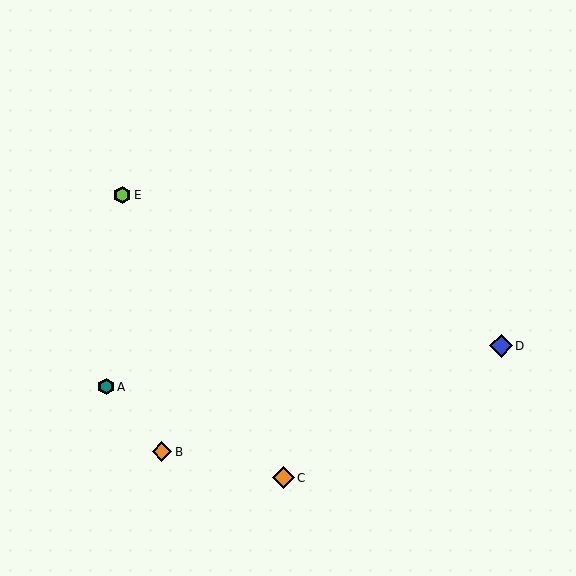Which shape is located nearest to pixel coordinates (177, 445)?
The orange diamond (labeled B) at (162, 452) is nearest to that location.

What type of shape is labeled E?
Shape E is a lime hexagon.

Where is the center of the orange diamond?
The center of the orange diamond is at (283, 478).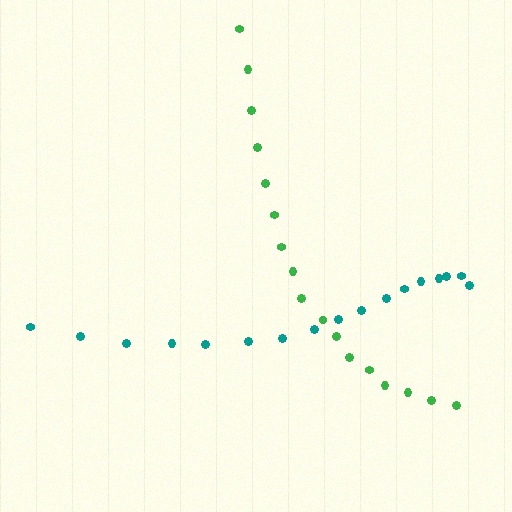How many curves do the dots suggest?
There are 2 distinct paths.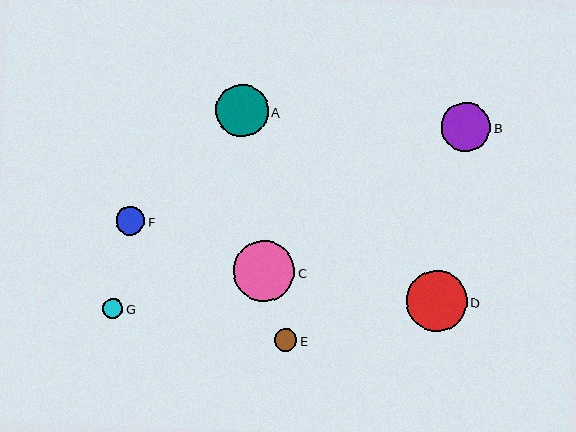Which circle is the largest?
Circle D is the largest with a size of approximately 61 pixels.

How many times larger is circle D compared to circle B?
Circle D is approximately 1.2 times the size of circle B.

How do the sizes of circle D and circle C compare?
Circle D and circle C are approximately the same size.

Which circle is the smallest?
Circle G is the smallest with a size of approximately 20 pixels.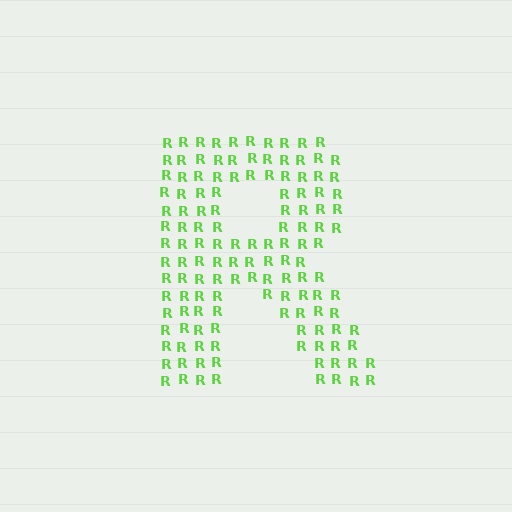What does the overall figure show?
The overall figure shows the letter R.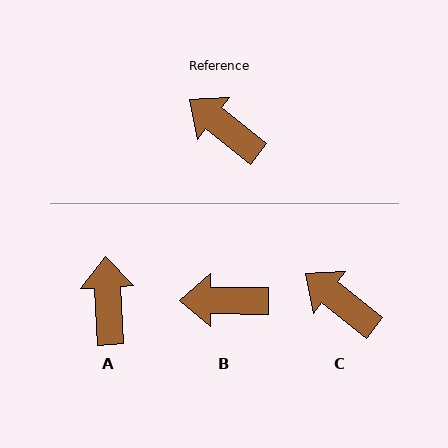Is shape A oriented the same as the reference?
No, it is off by about 49 degrees.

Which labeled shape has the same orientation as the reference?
C.